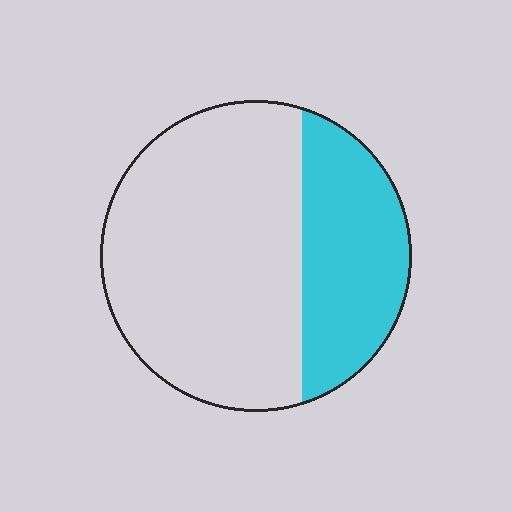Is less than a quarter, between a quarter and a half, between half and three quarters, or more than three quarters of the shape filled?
Between a quarter and a half.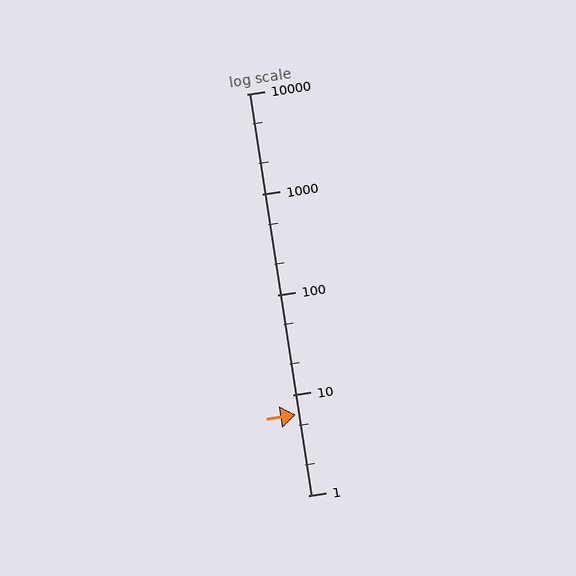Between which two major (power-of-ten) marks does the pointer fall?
The pointer is between 1 and 10.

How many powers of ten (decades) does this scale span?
The scale spans 4 decades, from 1 to 10000.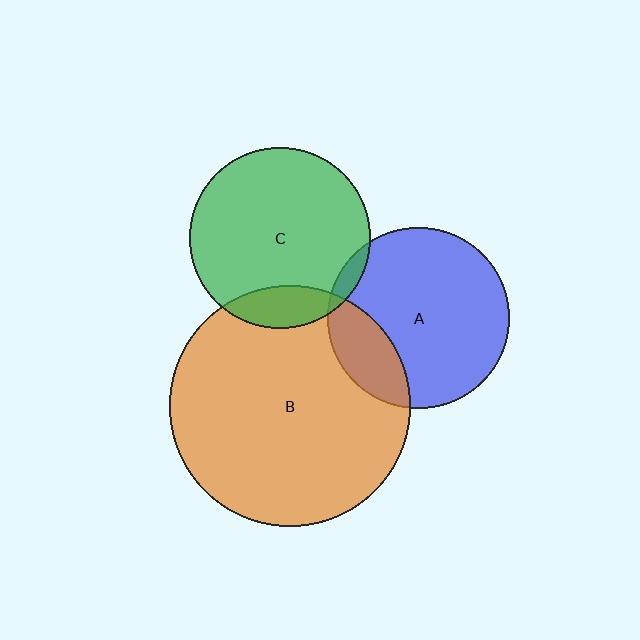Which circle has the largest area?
Circle B (orange).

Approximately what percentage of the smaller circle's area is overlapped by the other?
Approximately 20%.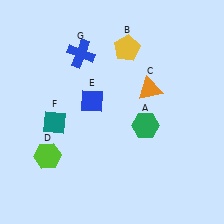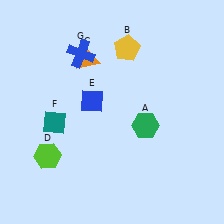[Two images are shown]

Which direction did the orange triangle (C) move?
The orange triangle (C) moved left.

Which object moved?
The orange triangle (C) moved left.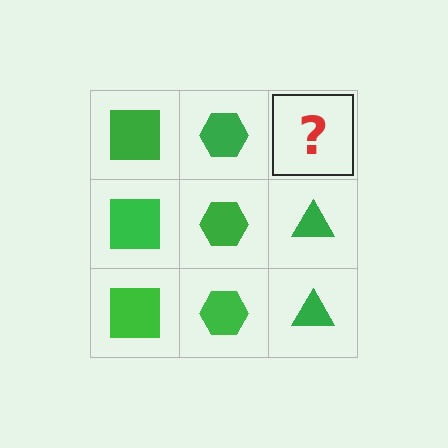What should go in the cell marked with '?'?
The missing cell should contain a green triangle.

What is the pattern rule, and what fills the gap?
The rule is that each column has a consistent shape. The gap should be filled with a green triangle.